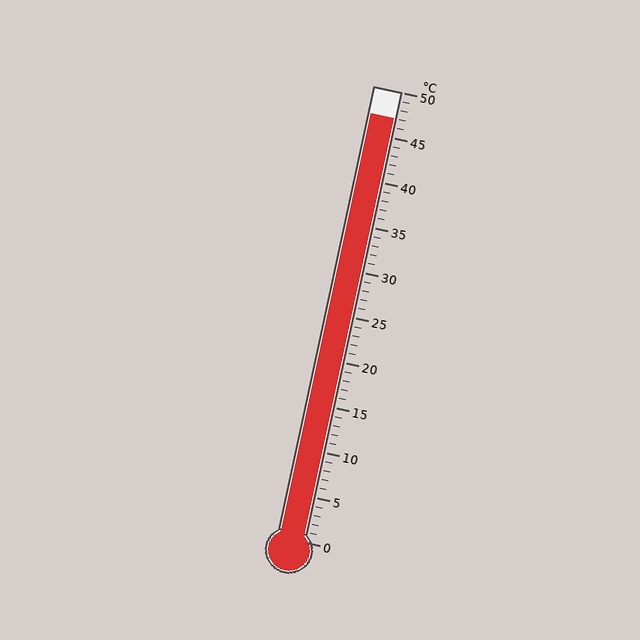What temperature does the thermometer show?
The thermometer shows approximately 47°C.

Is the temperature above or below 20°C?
The temperature is above 20°C.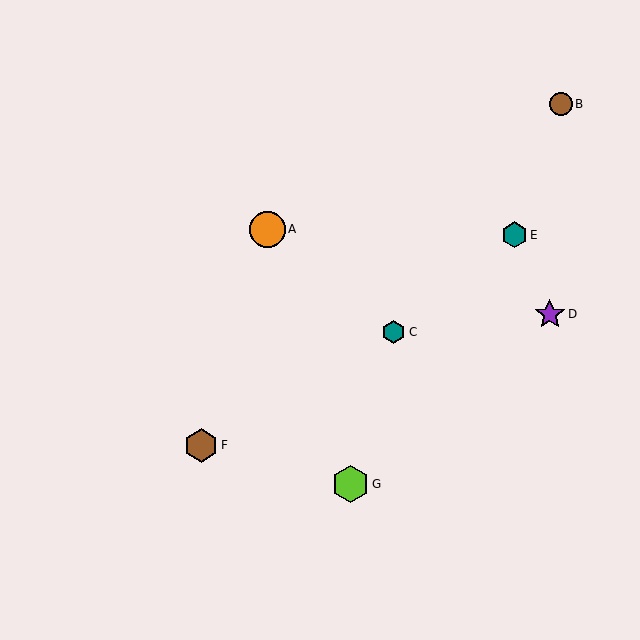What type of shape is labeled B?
Shape B is a brown circle.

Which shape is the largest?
The lime hexagon (labeled G) is the largest.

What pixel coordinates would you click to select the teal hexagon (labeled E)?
Click at (514, 235) to select the teal hexagon E.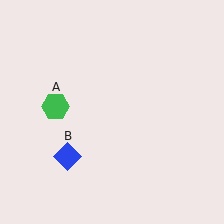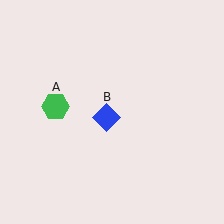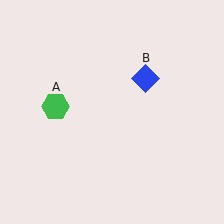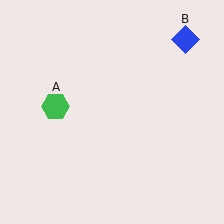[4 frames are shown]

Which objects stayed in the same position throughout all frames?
Green hexagon (object A) remained stationary.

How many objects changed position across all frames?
1 object changed position: blue diamond (object B).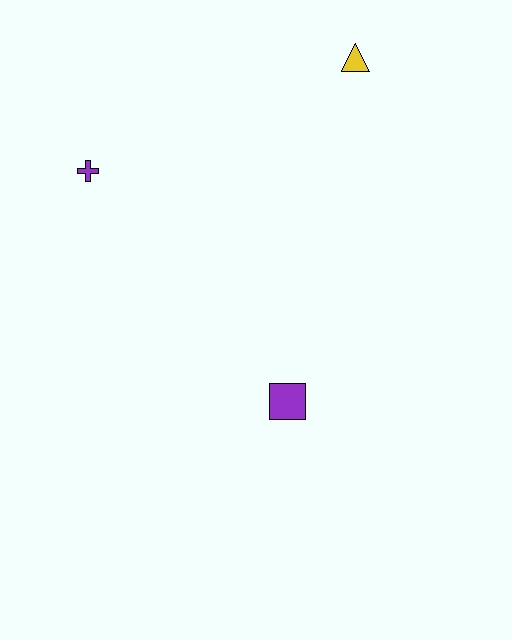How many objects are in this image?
There are 3 objects.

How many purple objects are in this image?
There are 2 purple objects.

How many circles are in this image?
There are no circles.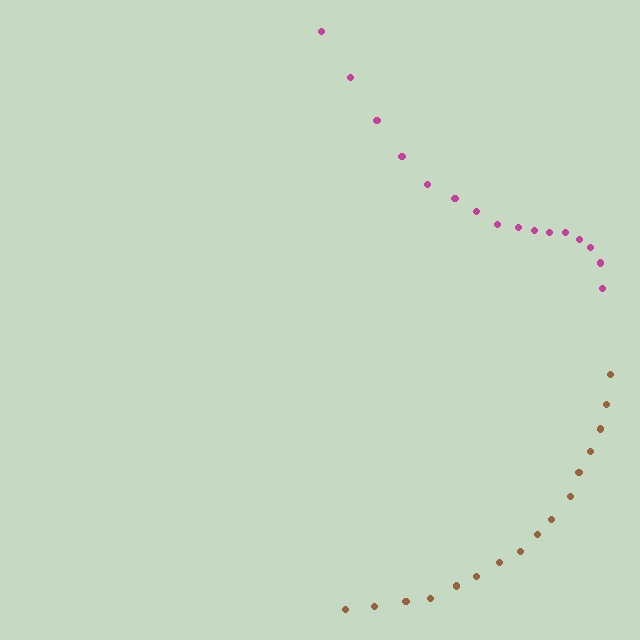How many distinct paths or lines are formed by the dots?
There are 2 distinct paths.